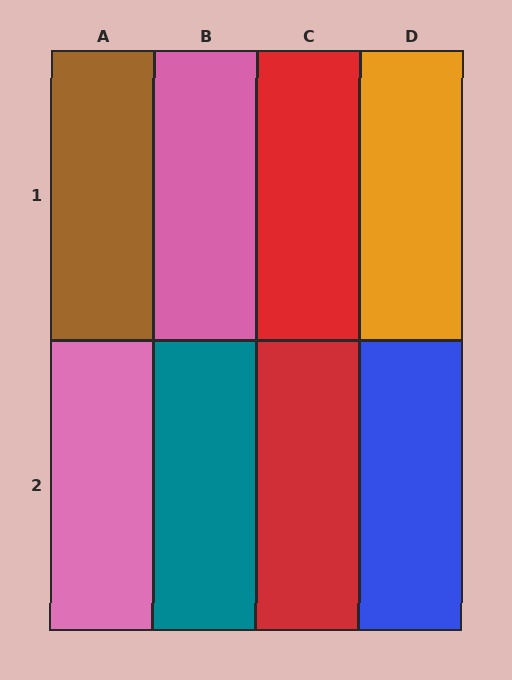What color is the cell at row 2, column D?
Blue.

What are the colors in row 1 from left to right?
Brown, pink, red, orange.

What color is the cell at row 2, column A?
Pink.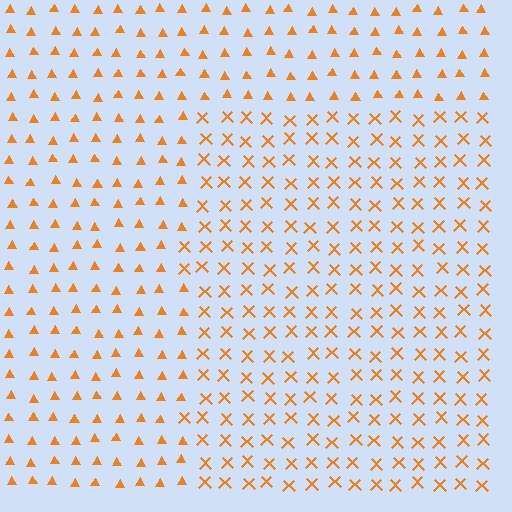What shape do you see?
I see a rectangle.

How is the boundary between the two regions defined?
The boundary is defined by a change in element shape: X marks inside vs. triangles outside. All elements share the same color and spacing.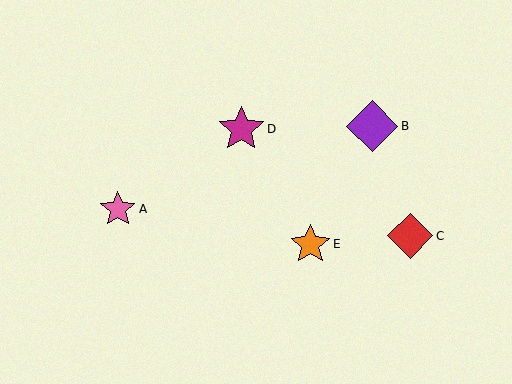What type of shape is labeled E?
Shape E is an orange star.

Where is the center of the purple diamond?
The center of the purple diamond is at (372, 126).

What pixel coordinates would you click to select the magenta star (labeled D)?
Click at (241, 129) to select the magenta star D.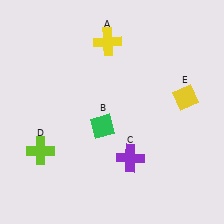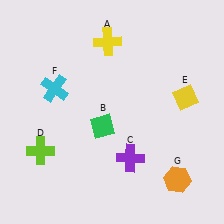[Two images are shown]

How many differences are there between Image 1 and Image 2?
There are 2 differences between the two images.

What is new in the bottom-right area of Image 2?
An orange hexagon (G) was added in the bottom-right area of Image 2.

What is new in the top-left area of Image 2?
A cyan cross (F) was added in the top-left area of Image 2.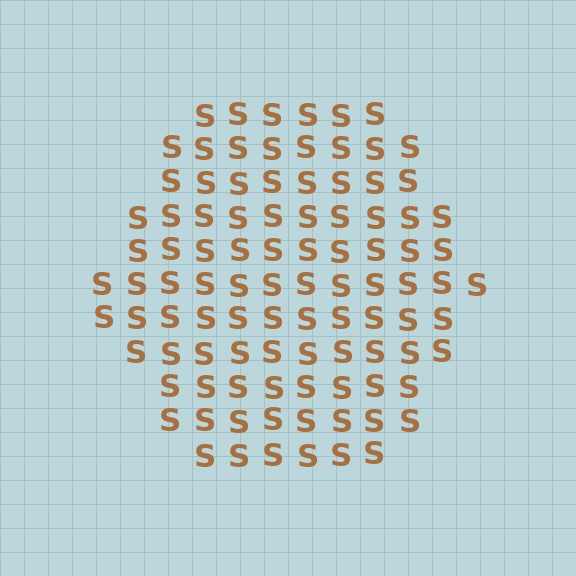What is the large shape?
The large shape is a hexagon.